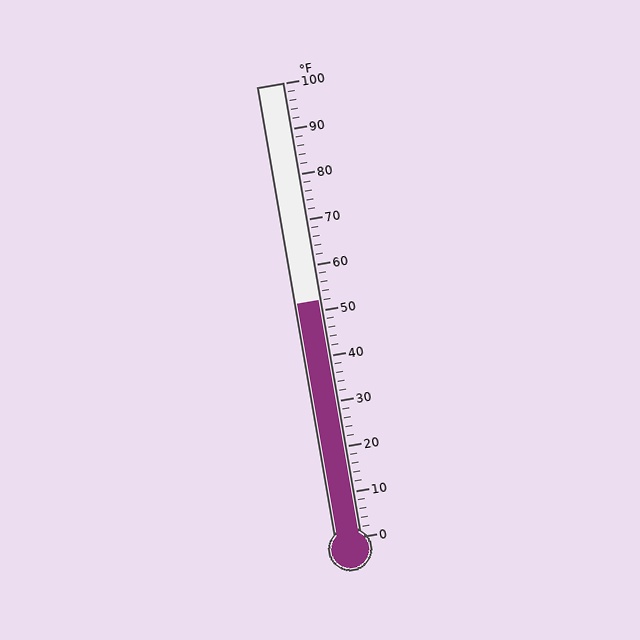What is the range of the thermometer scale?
The thermometer scale ranges from 0°F to 100°F.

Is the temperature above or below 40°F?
The temperature is above 40°F.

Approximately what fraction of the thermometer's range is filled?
The thermometer is filled to approximately 50% of its range.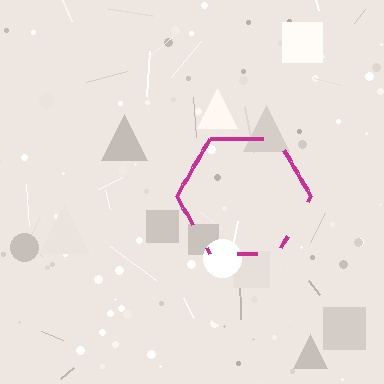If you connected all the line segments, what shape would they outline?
They would outline a hexagon.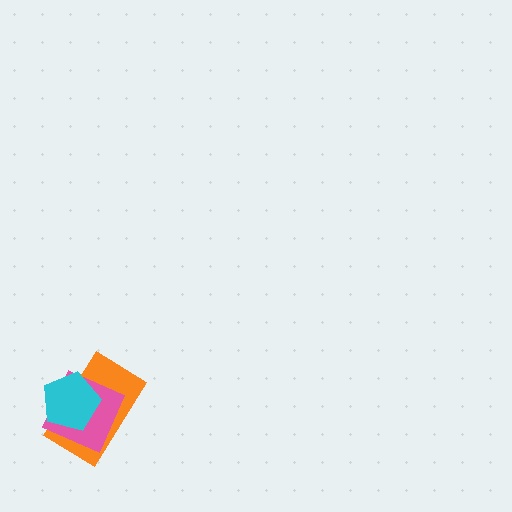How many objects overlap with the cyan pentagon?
2 objects overlap with the cyan pentagon.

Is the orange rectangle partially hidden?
Yes, it is partially covered by another shape.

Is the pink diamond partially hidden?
Yes, it is partially covered by another shape.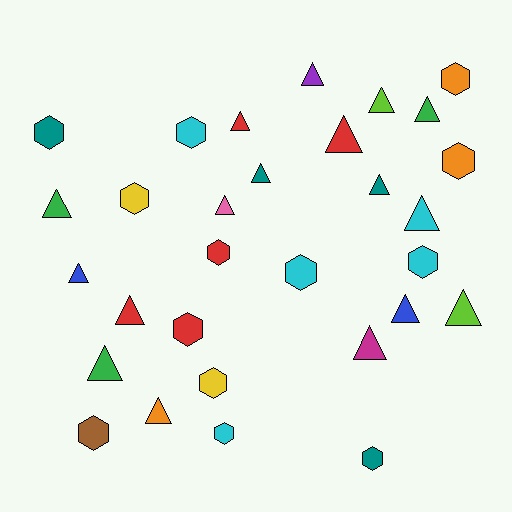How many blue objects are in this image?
There are 2 blue objects.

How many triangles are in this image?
There are 17 triangles.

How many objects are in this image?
There are 30 objects.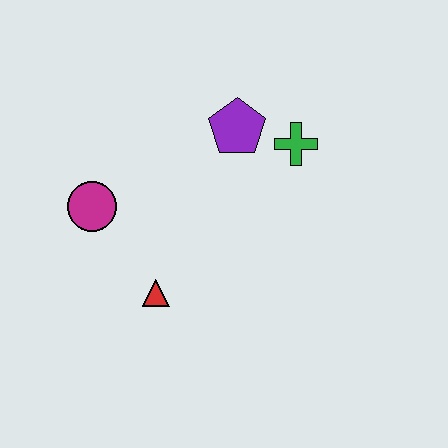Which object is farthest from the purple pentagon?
The red triangle is farthest from the purple pentagon.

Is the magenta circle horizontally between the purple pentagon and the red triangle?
No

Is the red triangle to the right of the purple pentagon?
No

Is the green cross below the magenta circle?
No